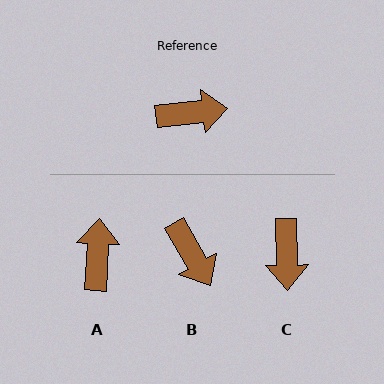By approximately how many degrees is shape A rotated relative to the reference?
Approximately 80 degrees counter-clockwise.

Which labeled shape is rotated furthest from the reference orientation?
C, about 95 degrees away.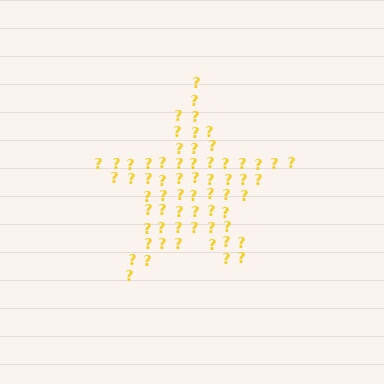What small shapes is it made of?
It is made of small question marks.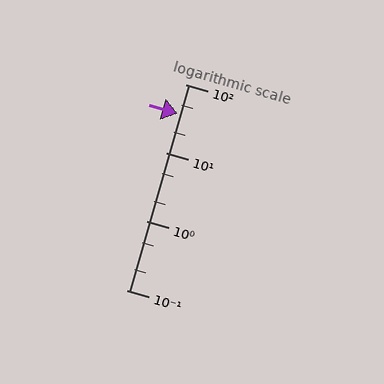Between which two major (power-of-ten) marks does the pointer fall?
The pointer is between 10 and 100.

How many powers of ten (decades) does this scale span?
The scale spans 3 decades, from 0.1 to 100.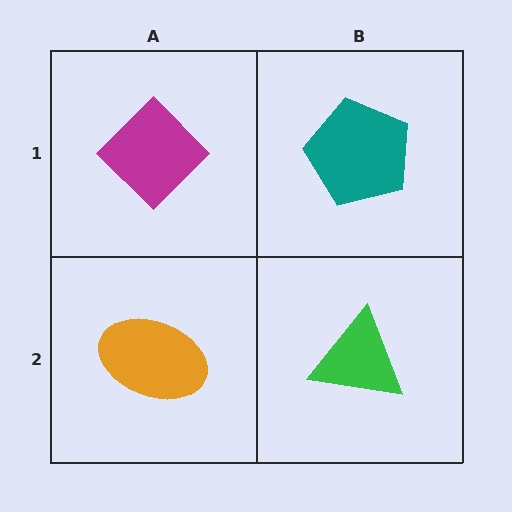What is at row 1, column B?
A teal pentagon.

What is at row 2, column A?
An orange ellipse.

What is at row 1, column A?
A magenta diamond.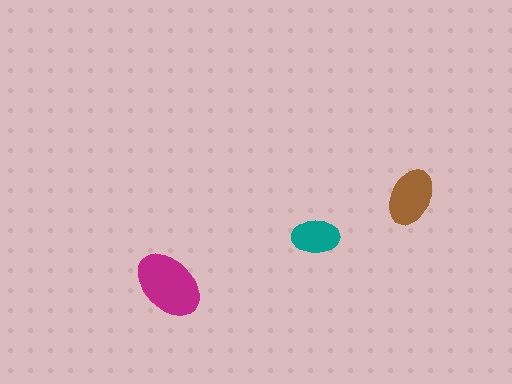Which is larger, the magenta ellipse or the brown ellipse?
The magenta one.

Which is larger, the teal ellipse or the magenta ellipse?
The magenta one.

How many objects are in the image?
There are 3 objects in the image.